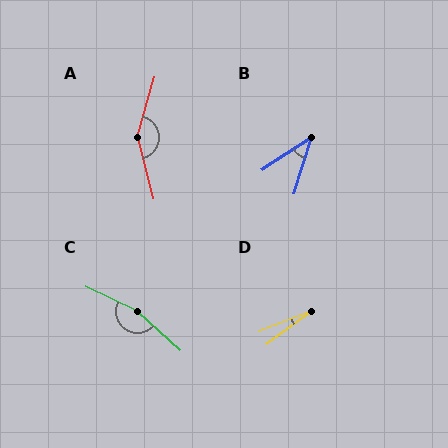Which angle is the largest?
C, at approximately 163 degrees.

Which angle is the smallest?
D, at approximately 16 degrees.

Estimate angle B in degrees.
Approximately 40 degrees.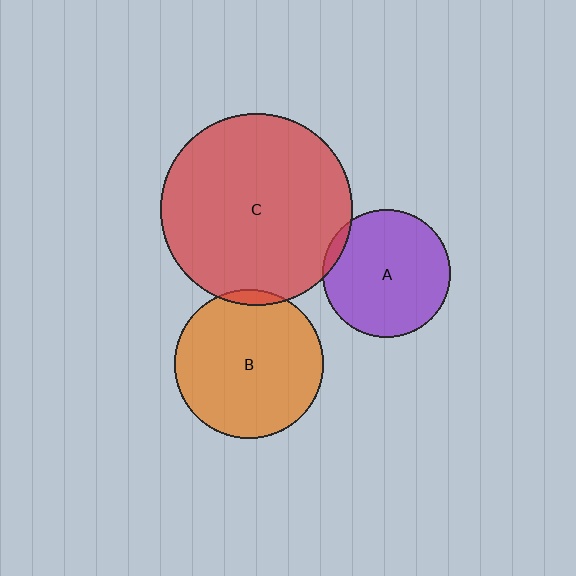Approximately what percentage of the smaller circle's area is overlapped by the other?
Approximately 5%.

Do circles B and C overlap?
Yes.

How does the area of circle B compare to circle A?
Approximately 1.4 times.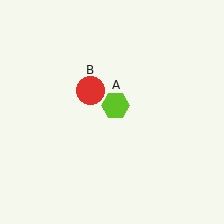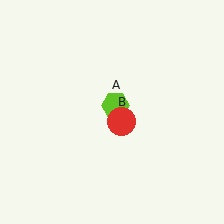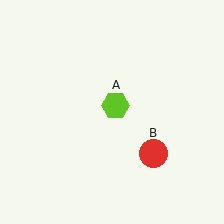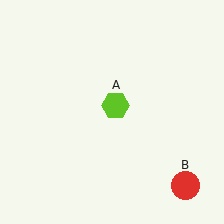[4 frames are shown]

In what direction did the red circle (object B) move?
The red circle (object B) moved down and to the right.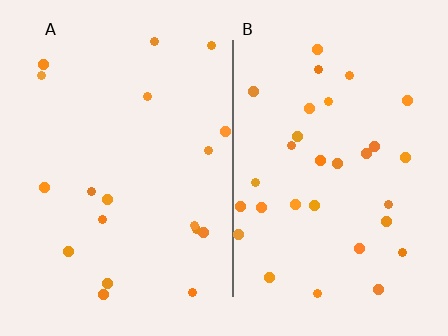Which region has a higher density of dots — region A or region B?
B (the right).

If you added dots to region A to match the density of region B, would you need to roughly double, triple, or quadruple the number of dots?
Approximately double.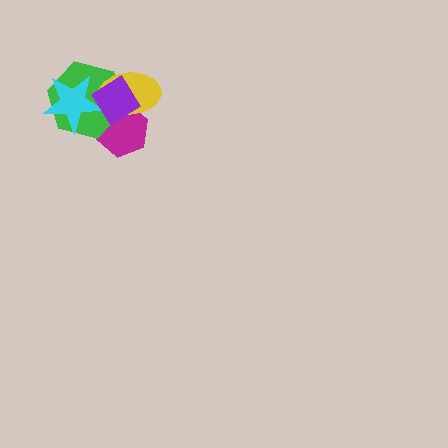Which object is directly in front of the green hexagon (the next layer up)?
The yellow ellipse is directly in front of the green hexagon.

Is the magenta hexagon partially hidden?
Yes, it is partially covered by another shape.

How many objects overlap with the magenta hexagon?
3 objects overlap with the magenta hexagon.